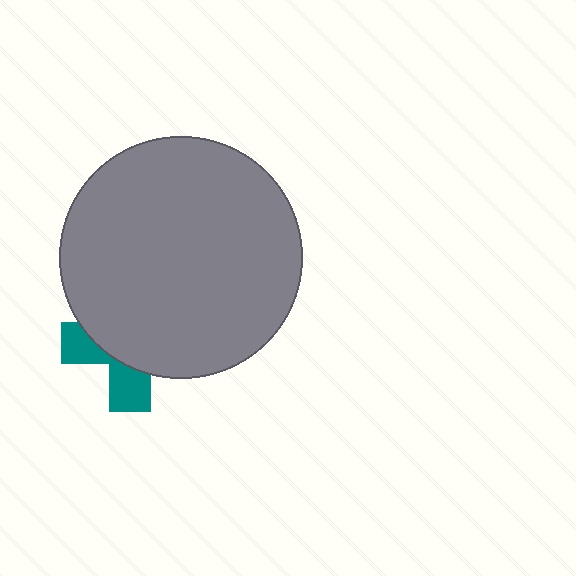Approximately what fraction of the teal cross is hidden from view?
Roughly 67% of the teal cross is hidden behind the gray circle.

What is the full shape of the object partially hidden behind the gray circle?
The partially hidden object is a teal cross.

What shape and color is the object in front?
The object in front is a gray circle.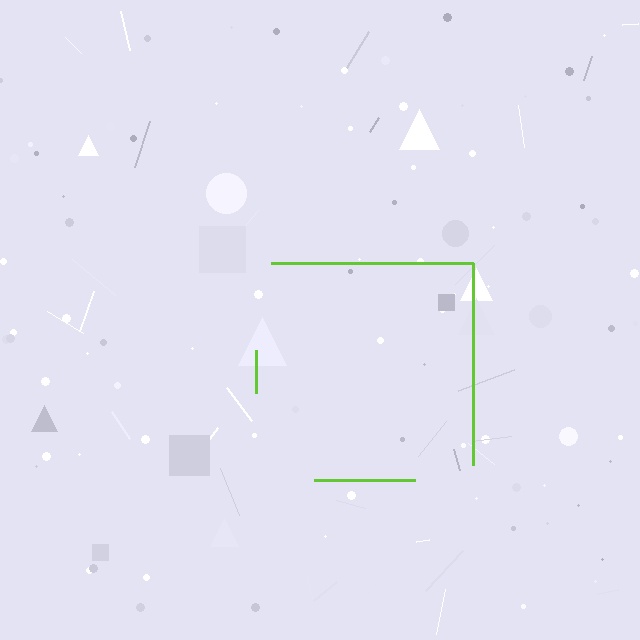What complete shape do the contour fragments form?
The contour fragments form a square.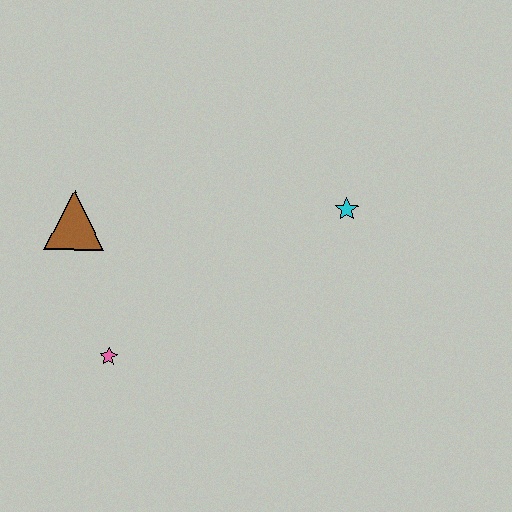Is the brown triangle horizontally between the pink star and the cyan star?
No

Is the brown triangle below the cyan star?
Yes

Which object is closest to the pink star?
The brown triangle is closest to the pink star.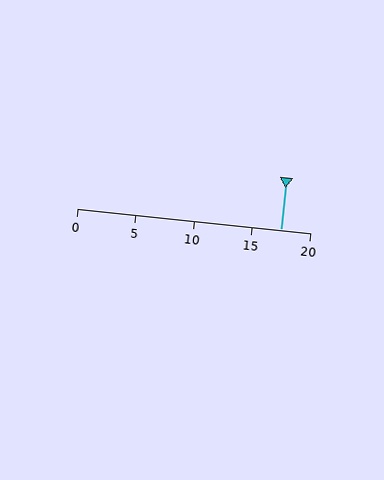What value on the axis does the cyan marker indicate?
The marker indicates approximately 17.5.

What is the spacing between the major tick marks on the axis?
The major ticks are spaced 5 apart.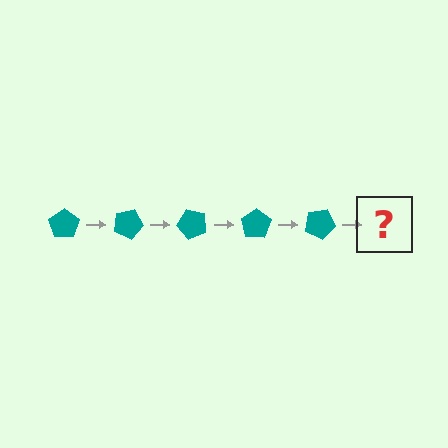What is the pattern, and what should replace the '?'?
The pattern is that the pentagon rotates 25 degrees each step. The '?' should be a teal pentagon rotated 125 degrees.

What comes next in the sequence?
The next element should be a teal pentagon rotated 125 degrees.